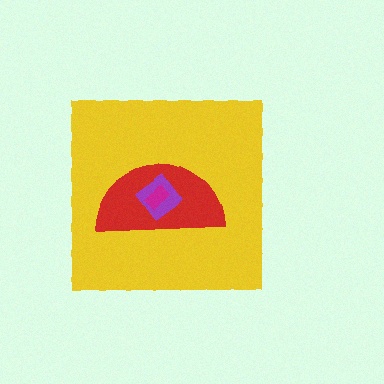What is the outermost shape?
The yellow square.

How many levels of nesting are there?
4.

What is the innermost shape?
The magenta rectangle.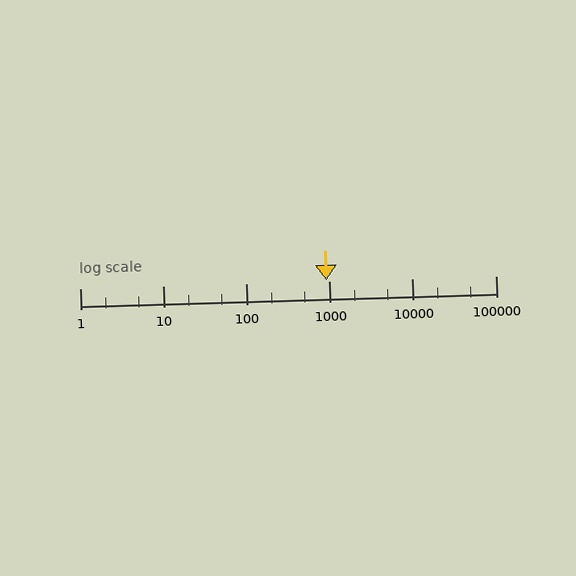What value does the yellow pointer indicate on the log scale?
The pointer indicates approximately 920.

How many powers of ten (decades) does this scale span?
The scale spans 5 decades, from 1 to 100000.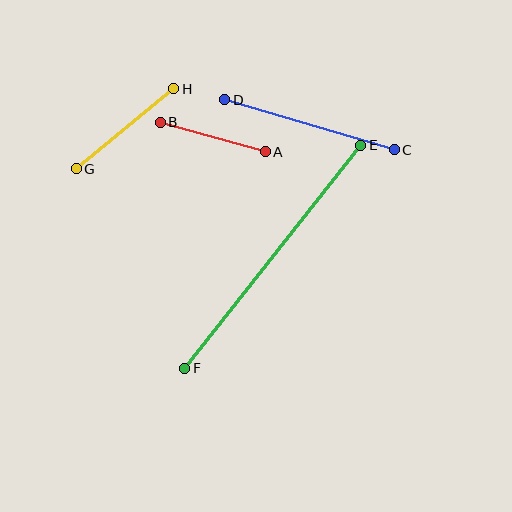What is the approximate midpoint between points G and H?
The midpoint is at approximately (125, 129) pixels.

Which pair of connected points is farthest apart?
Points E and F are farthest apart.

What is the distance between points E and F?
The distance is approximately 284 pixels.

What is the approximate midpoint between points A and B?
The midpoint is at approximately (213, 137) pixels.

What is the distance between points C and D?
The distance is approximately 176 pixels.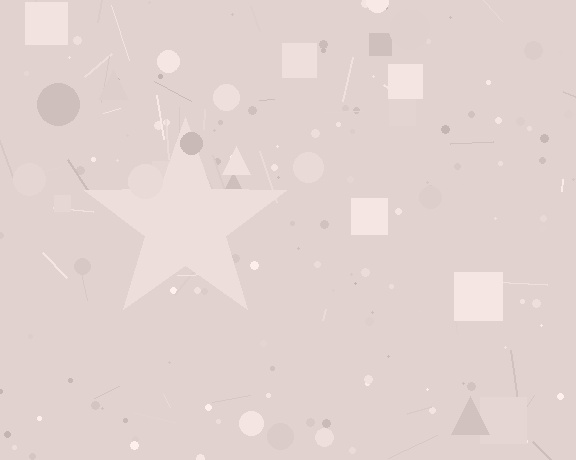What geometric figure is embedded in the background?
A star is embedded in the background.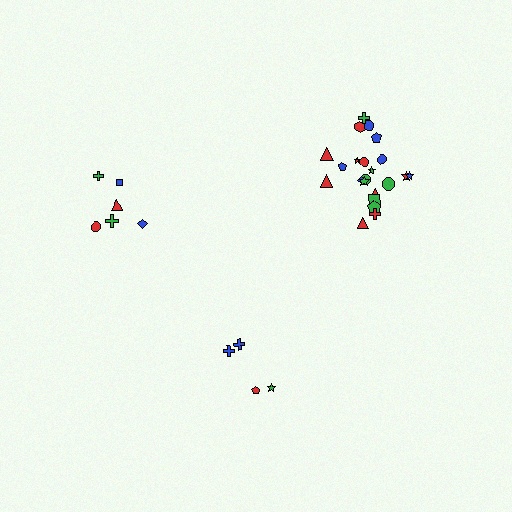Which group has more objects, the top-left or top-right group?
The top-right group.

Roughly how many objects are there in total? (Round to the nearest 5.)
Roughly 30 objects in total.